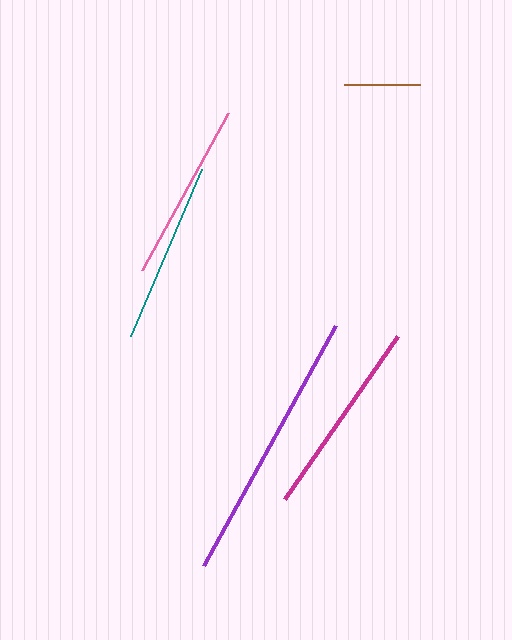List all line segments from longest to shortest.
From longest to shortest: purple, magenta, teal, pink, brown.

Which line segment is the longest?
The purple line is the longest at approximately 273 pixels.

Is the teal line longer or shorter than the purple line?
The purple line is longer than the teal line.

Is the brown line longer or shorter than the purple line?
The purple line is longer than the brown line.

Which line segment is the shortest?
The brown line is the shortest at approximately 75 pixels.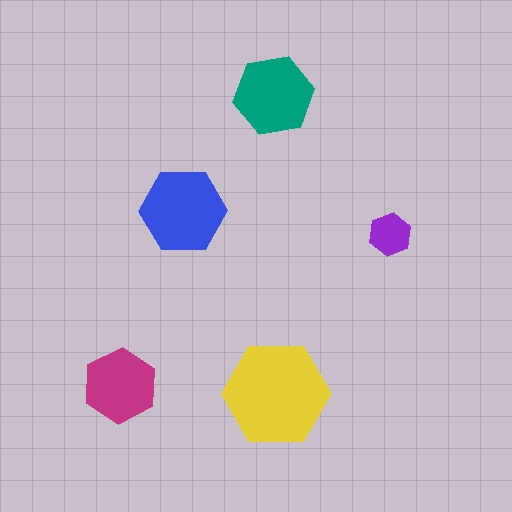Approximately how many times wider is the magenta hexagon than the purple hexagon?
About 1.5 times wider.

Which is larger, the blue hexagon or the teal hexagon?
The blue one.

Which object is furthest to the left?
The magenta hexagon is leftmost.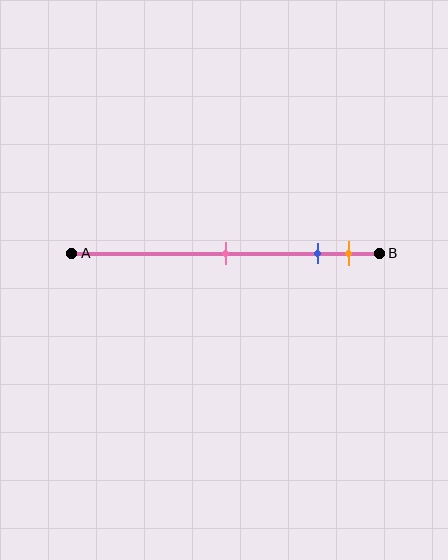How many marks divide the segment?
There are 3 marks dividing the segment.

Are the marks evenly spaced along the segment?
No, the marks are not evenly spaced.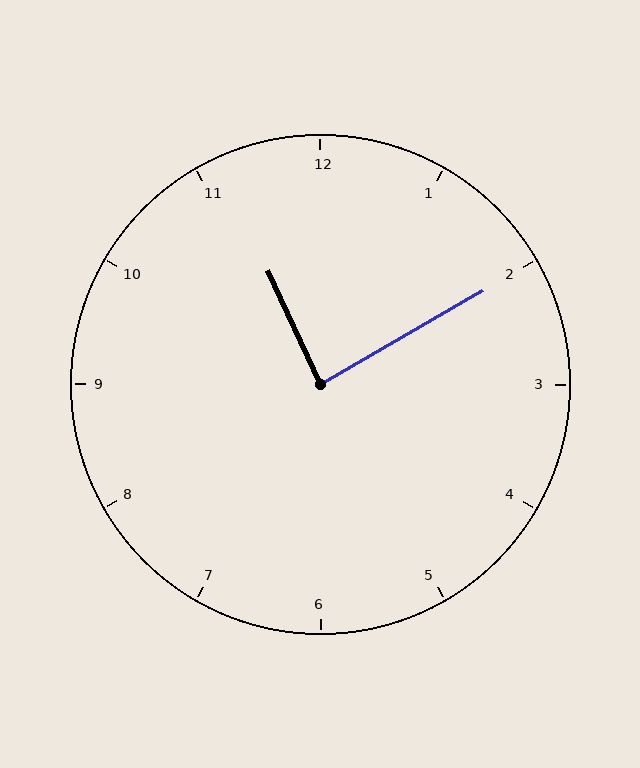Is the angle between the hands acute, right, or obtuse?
It is right.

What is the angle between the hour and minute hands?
Approximately 85 degrees.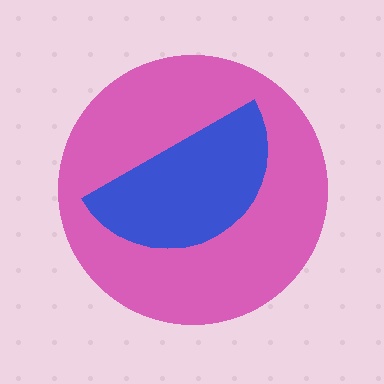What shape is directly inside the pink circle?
The blue semicircle.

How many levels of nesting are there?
2.